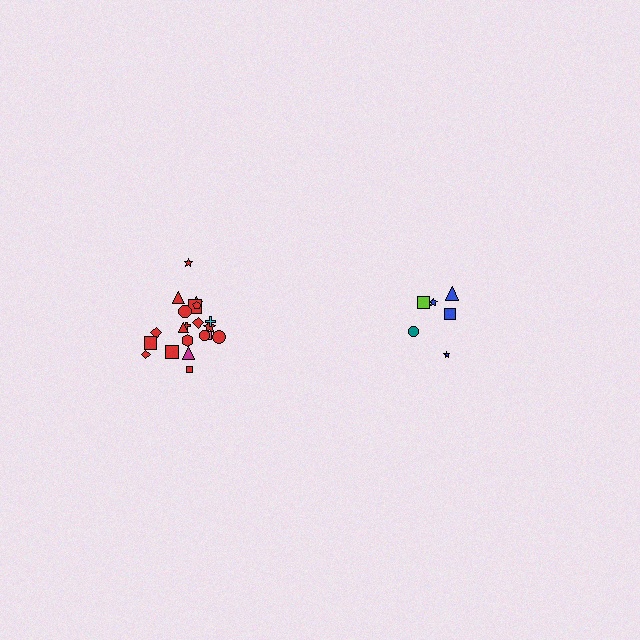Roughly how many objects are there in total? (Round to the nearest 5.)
Roughly 30 objects in total.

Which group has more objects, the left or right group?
The left group.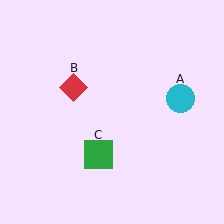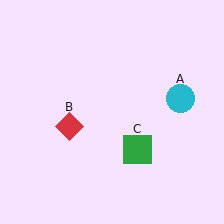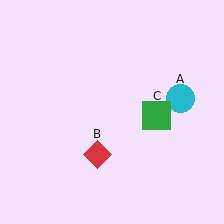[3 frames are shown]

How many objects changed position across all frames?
2 objects changed position: red diamond (object B), green square (object C).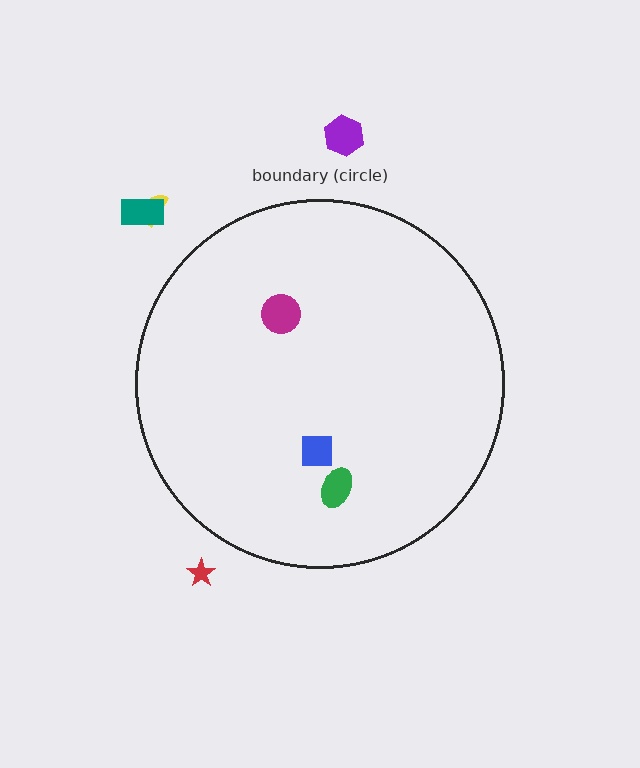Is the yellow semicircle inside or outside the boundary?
Outside.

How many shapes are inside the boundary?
3 inside, 4 outside.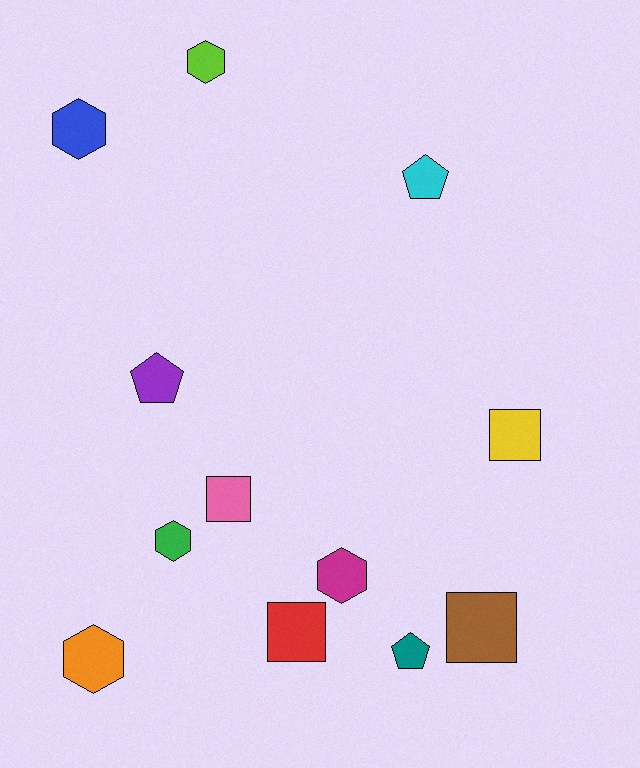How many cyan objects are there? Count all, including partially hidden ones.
There is 1 cyan object.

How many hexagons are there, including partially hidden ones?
There are 5 hexagons.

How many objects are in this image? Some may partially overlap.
There are 12 objects.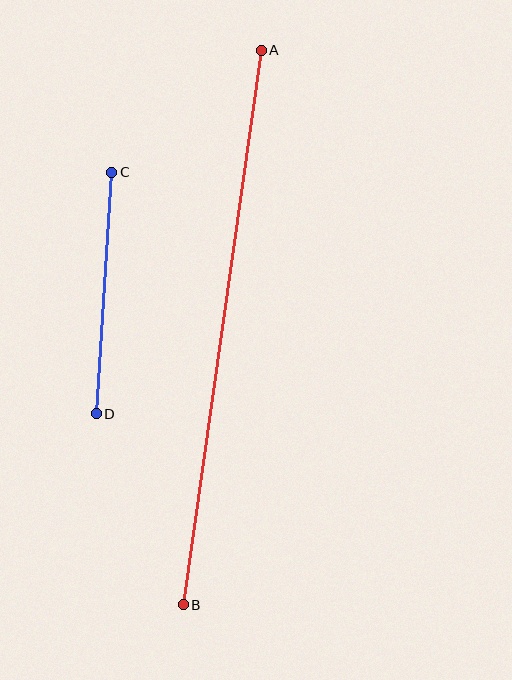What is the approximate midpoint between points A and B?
The midpoint is at approximately (222, 327) pixels.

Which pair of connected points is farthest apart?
Points A and B are farthest apart.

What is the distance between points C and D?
The distance is approximately 242 pixels.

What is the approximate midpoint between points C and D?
The midpoint is at approximately (104, 293) pixels.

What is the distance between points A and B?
The distance is approximately 560 pixels.